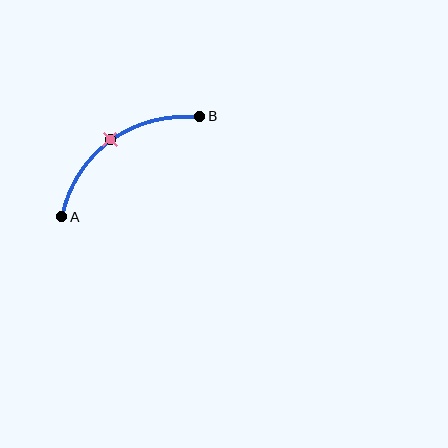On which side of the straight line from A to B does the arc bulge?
The arc bulges above and to the left of the straight line connecting A and B.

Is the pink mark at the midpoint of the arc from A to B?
Yes. The pink mark lies on the arc at equal arc-length from both A and B — it is the arc midpoint.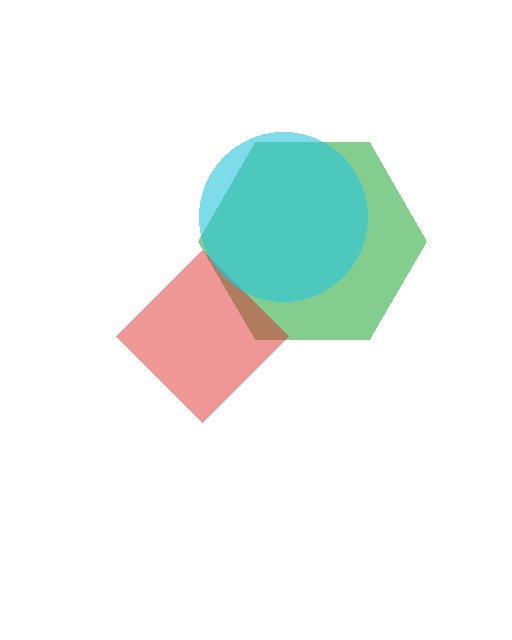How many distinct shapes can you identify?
There are 3 distinct shapes: a green hexagon, a red diamond, a cyan circle.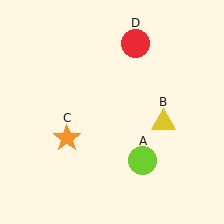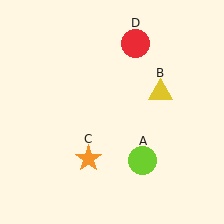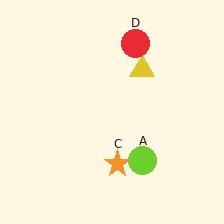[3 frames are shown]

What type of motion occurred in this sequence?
The yellow triangle (object B), orange star (object C) rotated counterclockwise around the center of the scene.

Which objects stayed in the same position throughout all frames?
Lime circle (object A) and red circle (object D) remained stationary.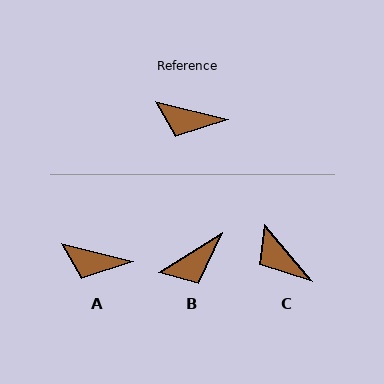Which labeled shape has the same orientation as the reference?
A.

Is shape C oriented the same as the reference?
No, it is off by about 37 degrees.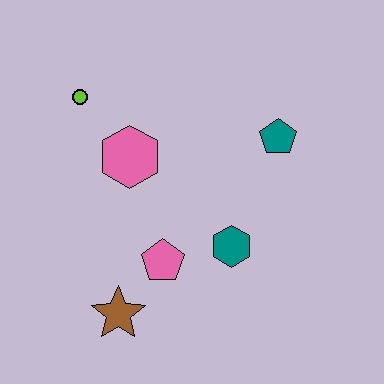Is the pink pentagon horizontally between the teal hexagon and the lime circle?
Yes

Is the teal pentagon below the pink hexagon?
No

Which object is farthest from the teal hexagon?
The lime circle is farthest from the teal hexagon.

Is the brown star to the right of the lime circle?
Yes